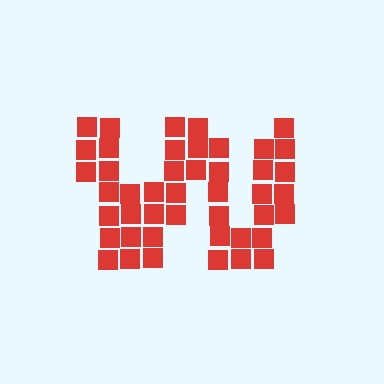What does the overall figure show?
The overall figure shows the letter W.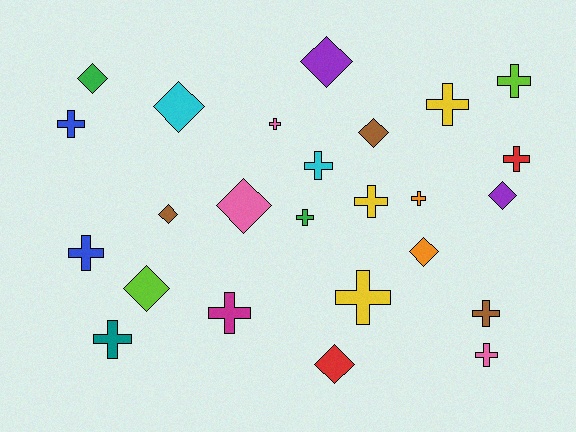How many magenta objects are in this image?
There is 1 magenta object.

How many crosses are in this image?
There are 15 crosses.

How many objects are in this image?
There are 25 objects.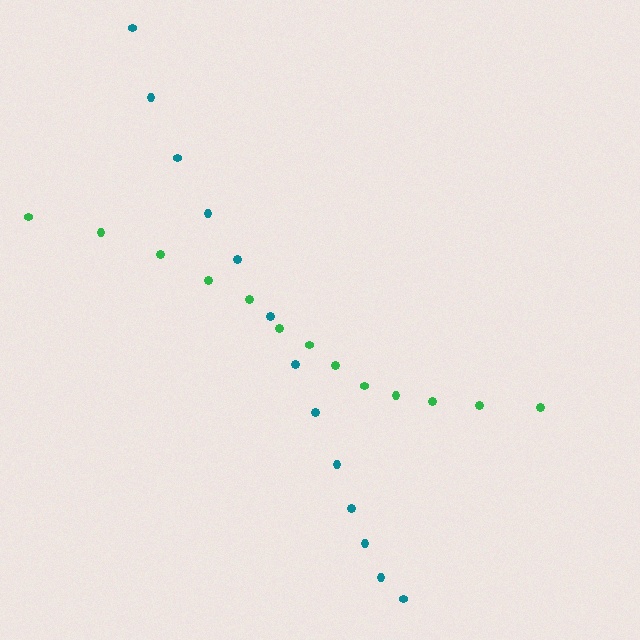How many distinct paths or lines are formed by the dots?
There are 2 distinct paths.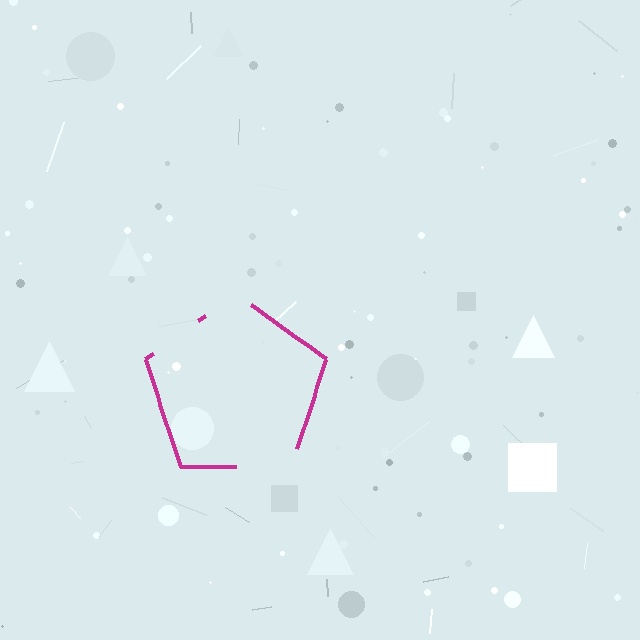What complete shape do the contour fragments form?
The contour fragments form a pentagon.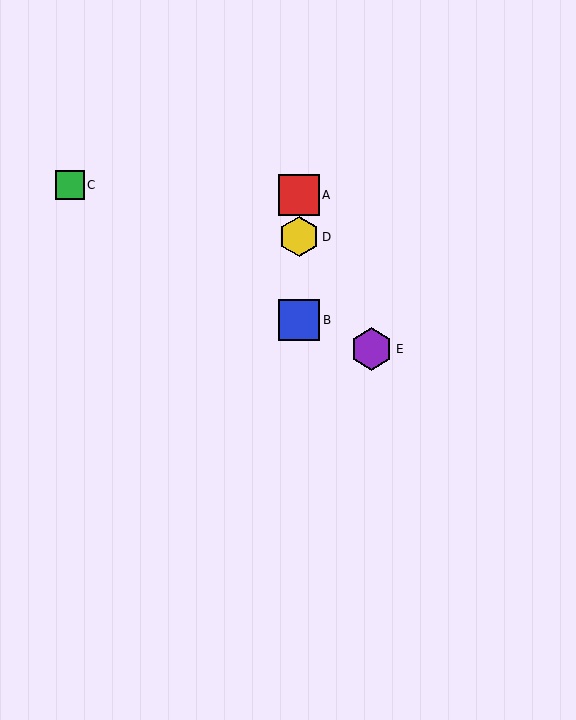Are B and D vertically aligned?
Yes, both are at x≈299.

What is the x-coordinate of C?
Object C is at x≈70.